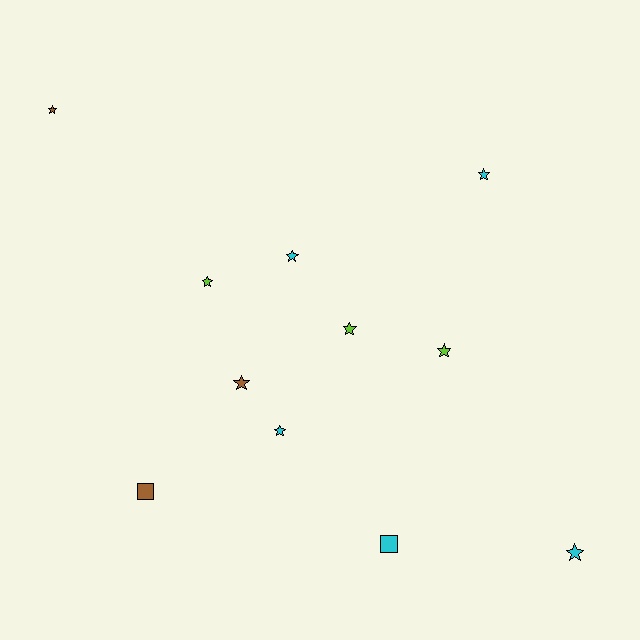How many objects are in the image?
There are 11 objects.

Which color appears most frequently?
Cyan, with 5 objects.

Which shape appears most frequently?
Star, with 9 objects.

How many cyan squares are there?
There is 1 cyan square.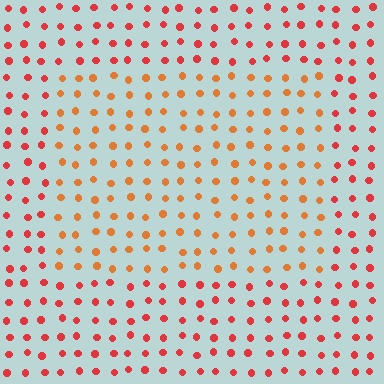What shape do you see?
I see a rectangle.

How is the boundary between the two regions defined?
The boundary is defined purely by a slight shift in hue (about 28 degrees). Spacing, size, and orientation are identical on both sides.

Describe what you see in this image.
The image is filled with small red elements in a uniform arrangement. A rectangle-shaped region is visible where the elements are tinted to a slightly different hue, forming a subtle color boundary.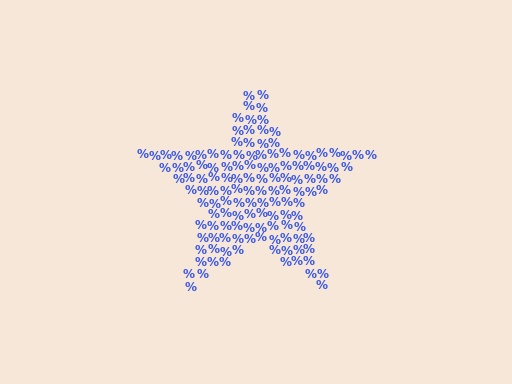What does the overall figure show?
The overall figure shows a star.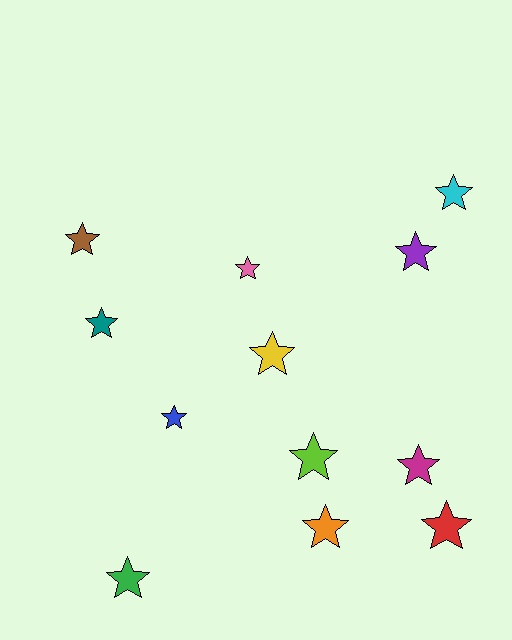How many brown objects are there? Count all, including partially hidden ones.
There is 1 brown object.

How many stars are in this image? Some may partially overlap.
There are 12 stars.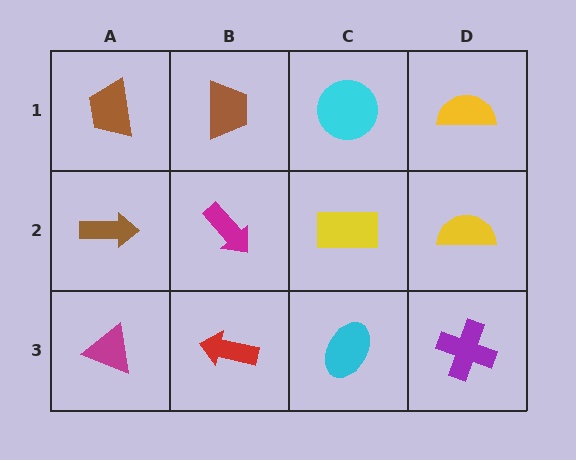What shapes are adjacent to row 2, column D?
A yellow semicircle (row 1, column D), a purple cross (row 3, column D), a yellow rectangle (row 2, column C).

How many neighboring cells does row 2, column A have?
3.